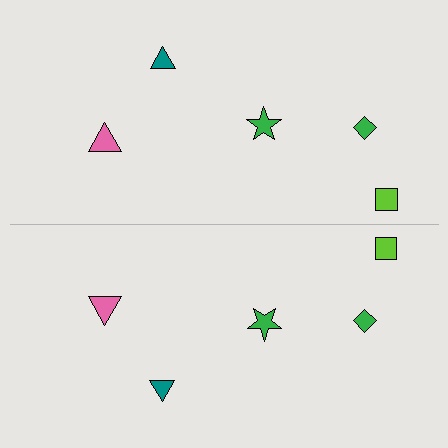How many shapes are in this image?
There are 10 shapes in this image.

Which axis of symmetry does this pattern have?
The pattern has a horizontal axis of symmetry running through the center of the image.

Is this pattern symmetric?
Yes, this pattern has bilateral (reflection) symmetry.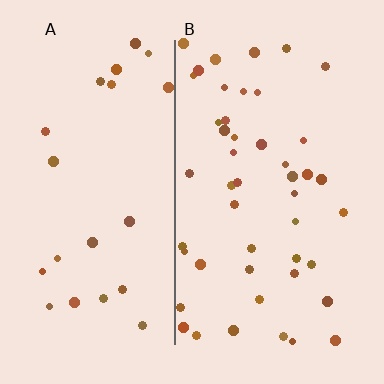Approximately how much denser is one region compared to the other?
Approximately 2.1× — region B over region A.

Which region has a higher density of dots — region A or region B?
B (the right).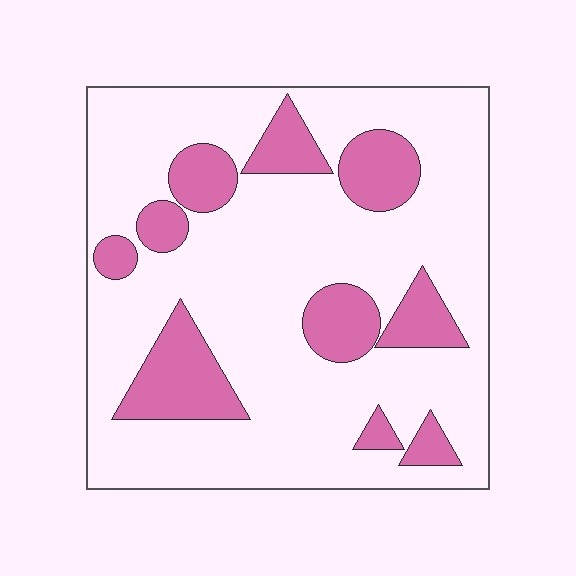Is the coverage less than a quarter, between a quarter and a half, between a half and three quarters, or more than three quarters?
Less than a quarter.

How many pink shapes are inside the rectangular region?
10.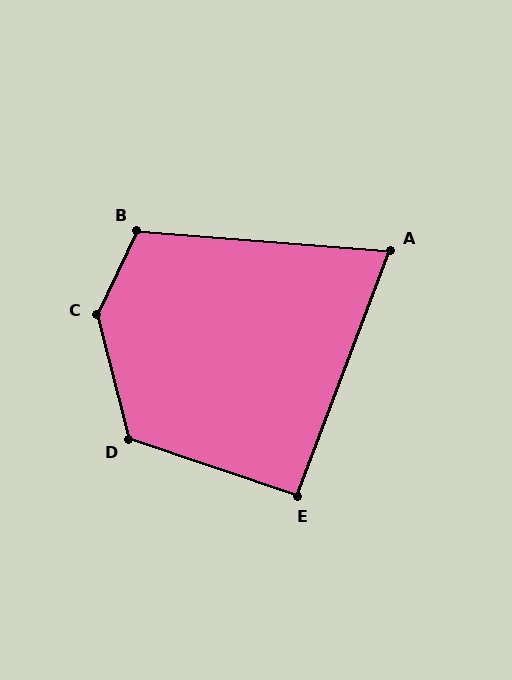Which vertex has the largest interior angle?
C, at approximately 140 degrees.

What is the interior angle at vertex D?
Approximately 123 degrees (obtuse).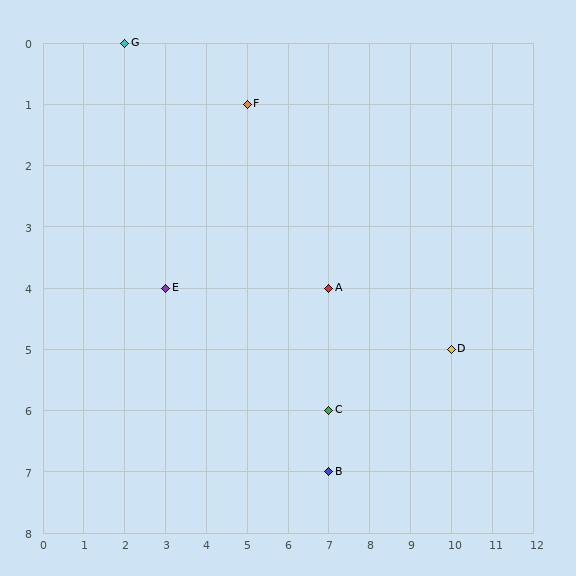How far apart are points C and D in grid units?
Points C and D are 3 columns and 1 row apart (about 3.2 grid units diagonally).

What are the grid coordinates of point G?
Point G is at grid coordinates (2, 0).